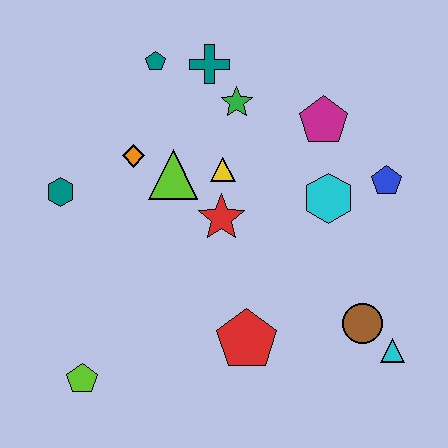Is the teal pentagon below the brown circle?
No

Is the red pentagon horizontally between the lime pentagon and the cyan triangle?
Yes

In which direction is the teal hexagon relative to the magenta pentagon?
The teal hexagon is to the left of the magenta pentagon.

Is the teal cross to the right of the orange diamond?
Yes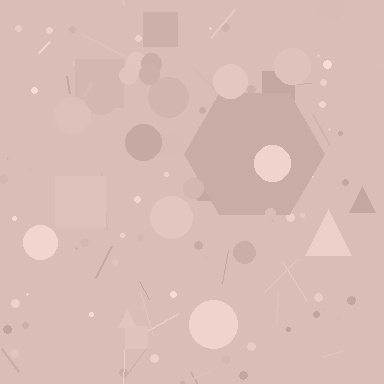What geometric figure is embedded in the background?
A hexagon is embedded in the background.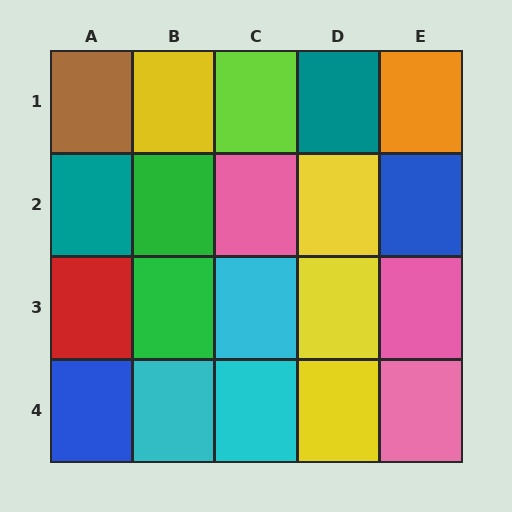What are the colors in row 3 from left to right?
Red, green, cyan, yellow, pink.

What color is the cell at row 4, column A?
Blue.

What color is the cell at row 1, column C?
Lime.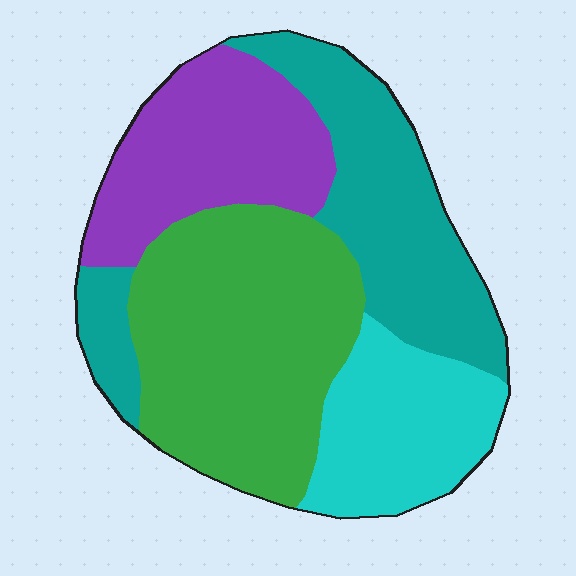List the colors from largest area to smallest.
From largest to smallest: green, teal, purple, cyan.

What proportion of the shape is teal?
Teal covers about 25% of the shape.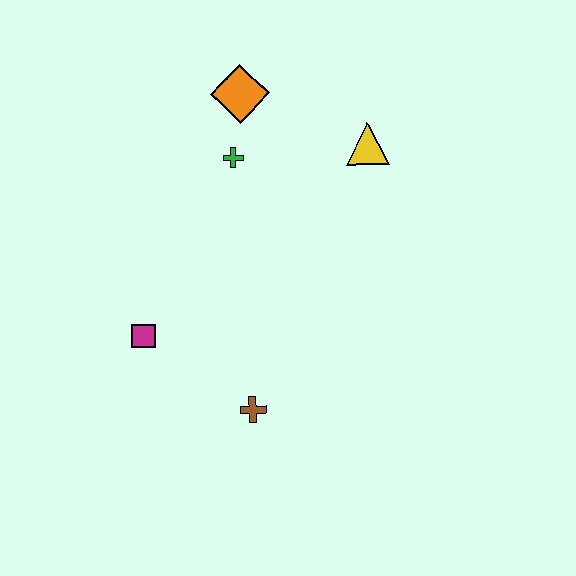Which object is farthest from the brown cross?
The orange diamond is farthest from the brown cross.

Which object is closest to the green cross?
The orange diamond is closest to the green cross.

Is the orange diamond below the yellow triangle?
No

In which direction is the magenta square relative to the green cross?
The magenta square is below the green cross.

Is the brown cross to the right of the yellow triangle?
No